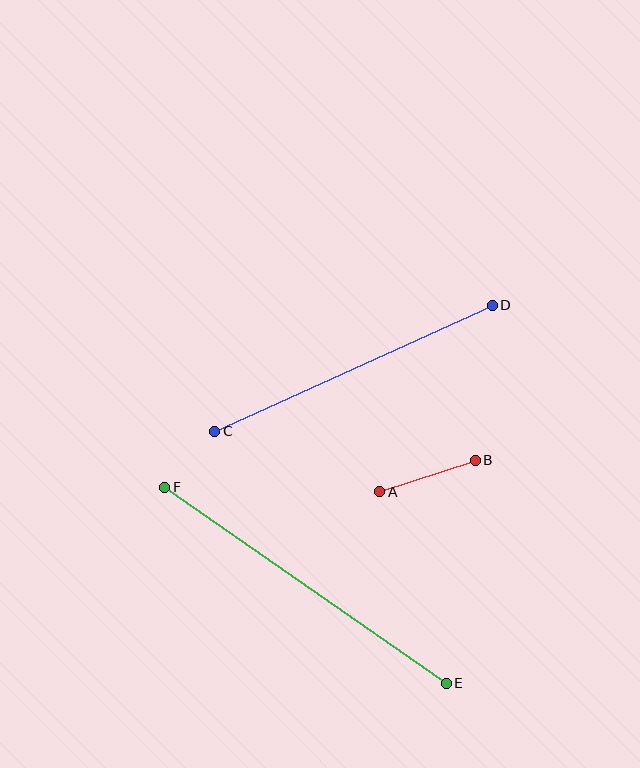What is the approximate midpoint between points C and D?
The midpoint is at approximately (354, 368) pixels.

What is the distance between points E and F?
The distance is approximately 343 pixels.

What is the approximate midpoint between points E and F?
The midpoint is at approximately (305, 585) pixels.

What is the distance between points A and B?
The distance is approximately 100 pixels.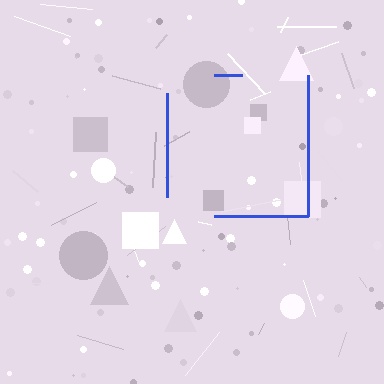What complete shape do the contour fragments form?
The contour fragments form a square.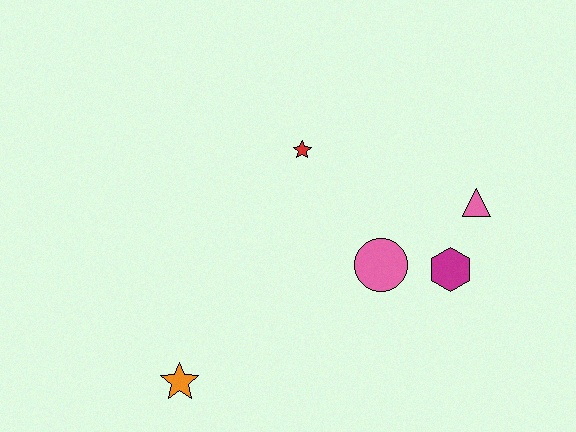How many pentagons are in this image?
There are no pentagons.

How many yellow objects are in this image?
There are no yellow objects.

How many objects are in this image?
There are 5 objects.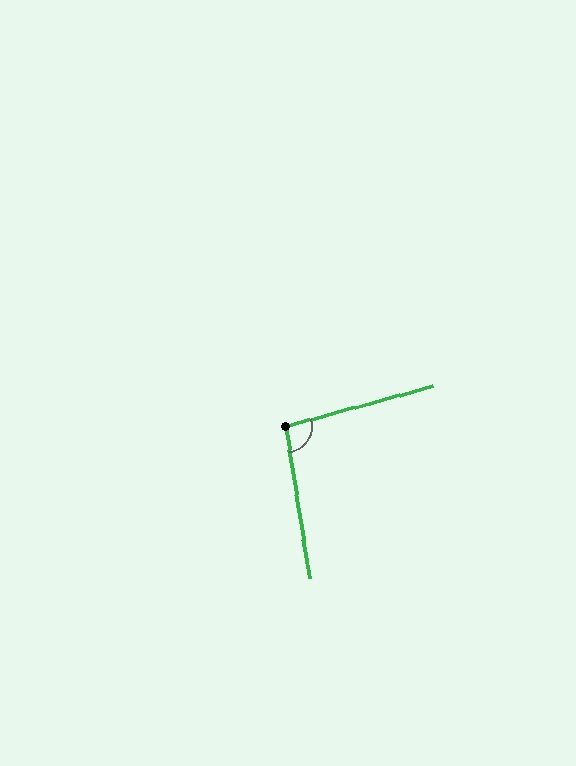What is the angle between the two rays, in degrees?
Approximately 97 degrees.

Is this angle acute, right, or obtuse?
It is obtuse.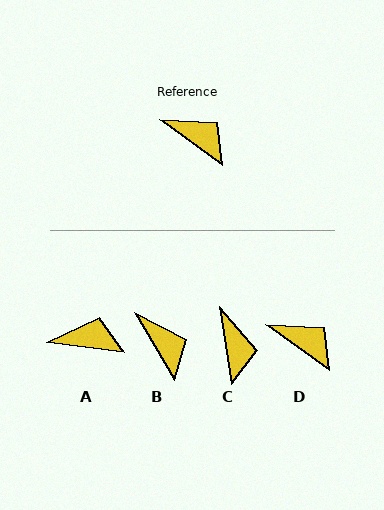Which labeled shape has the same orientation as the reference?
D.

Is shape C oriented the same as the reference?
No, it is off by about 45 degrees.